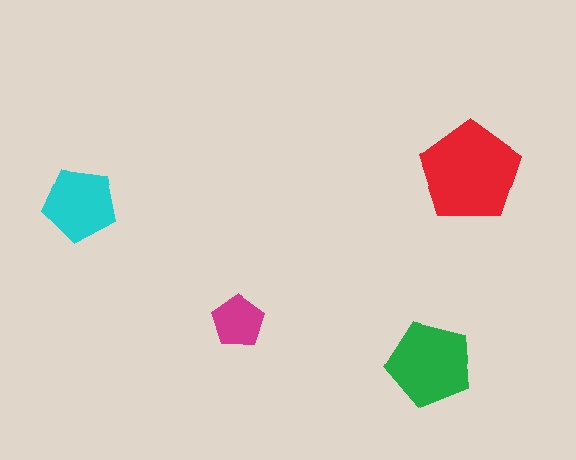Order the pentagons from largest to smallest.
the red one, the green one, the cyan one, the magenta one.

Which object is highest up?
The red pentagon is topmost.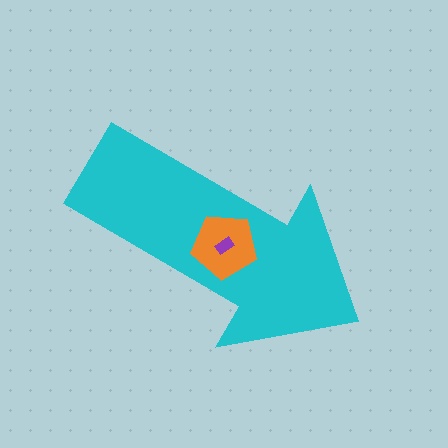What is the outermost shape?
The cyan arrow.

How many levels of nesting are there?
3.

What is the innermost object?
The purple rectangle.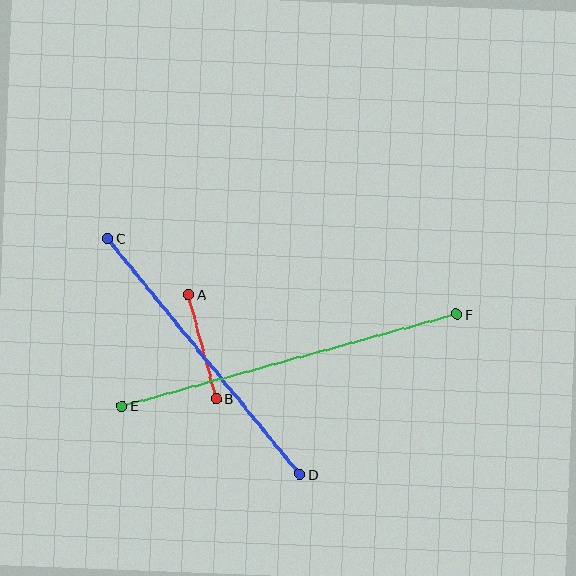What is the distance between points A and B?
The distance is approximately 108 pixels.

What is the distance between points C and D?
The distance is approximately 304 pixels.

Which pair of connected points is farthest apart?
Points E and F are farthest apart.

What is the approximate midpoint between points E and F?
The midpoint is at approximately (289, 360) pixels.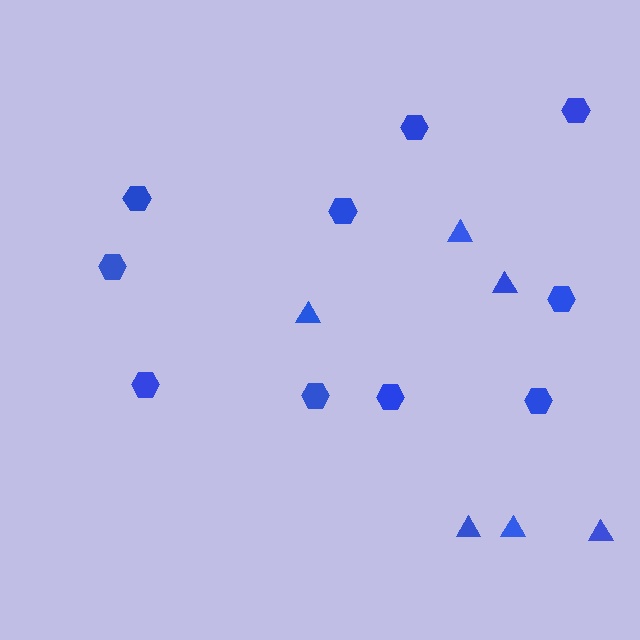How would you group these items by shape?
There are 2 groups: one group of triangles (6) and one group of hexagons (10).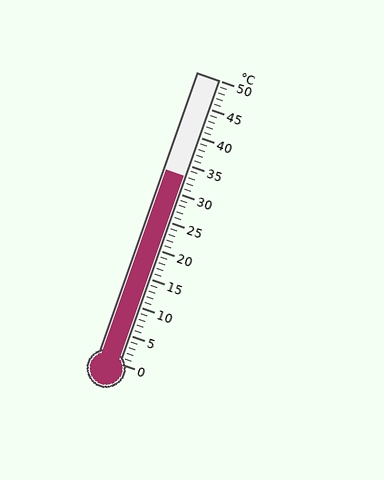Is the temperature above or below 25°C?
The temperature is above 25°C.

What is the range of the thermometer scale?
The thermometer scale ranges from 0°C to 50°C.